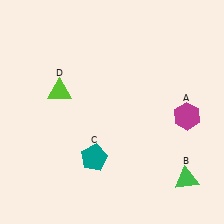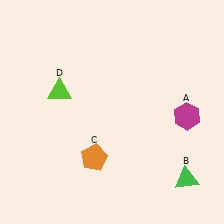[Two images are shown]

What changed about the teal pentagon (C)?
In Image 1, C is teal. In Image 2, it changed to orange.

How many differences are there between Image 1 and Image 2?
There is 1 difference between the two images.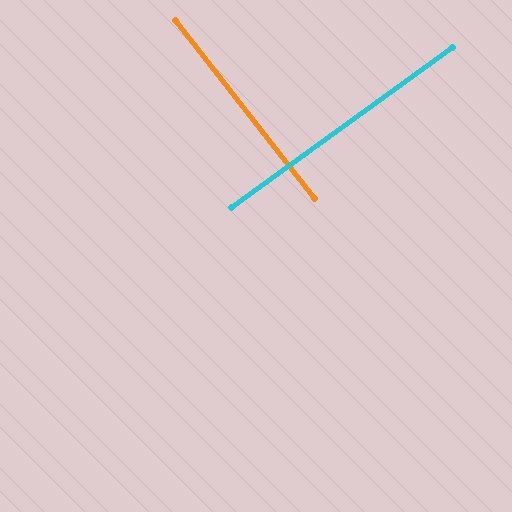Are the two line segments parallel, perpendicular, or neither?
Perpendicular — they meet at approximately 88°.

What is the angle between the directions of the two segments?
Approximately 88 degrees.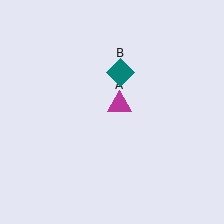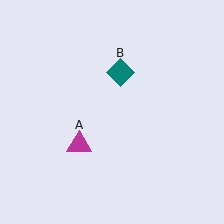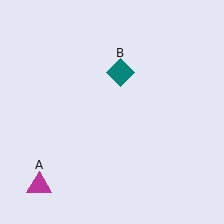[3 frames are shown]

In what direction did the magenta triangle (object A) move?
The magenta triangle (object A) moved down and to the left.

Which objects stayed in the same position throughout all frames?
Teal diamond (object B) remained stationary.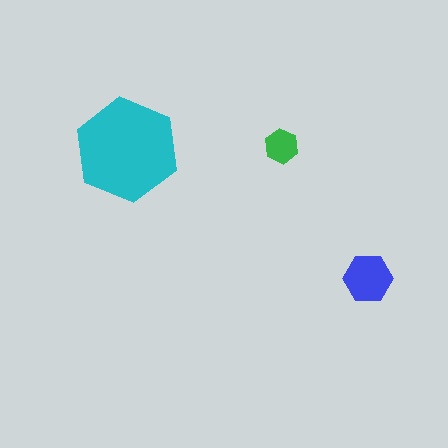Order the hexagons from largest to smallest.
the cyan one, the blue one, the green one.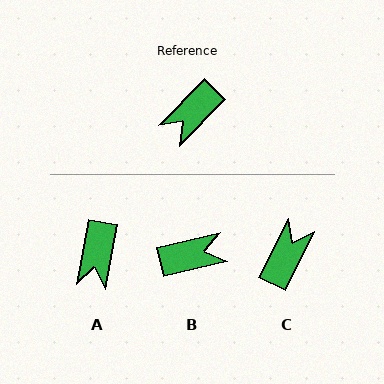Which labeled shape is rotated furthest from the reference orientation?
C, about 162 degrees away.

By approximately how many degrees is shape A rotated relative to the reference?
Approximately 35 degrees counter-clockwise.